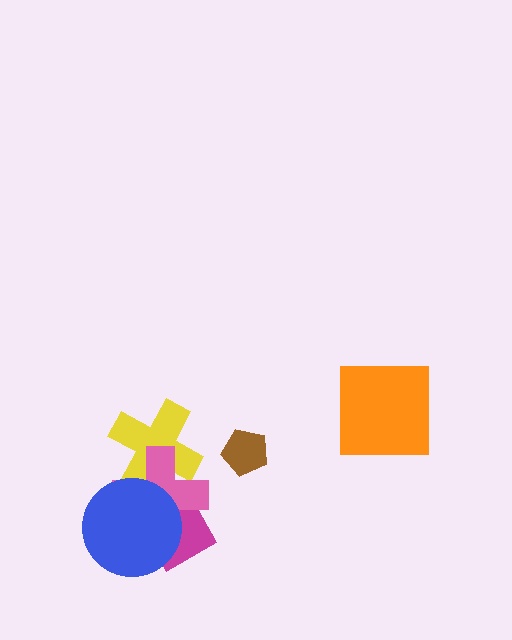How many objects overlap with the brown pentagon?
0 objects overlap with the brown pentagon.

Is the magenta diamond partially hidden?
Yes, it is partially covered by another shape.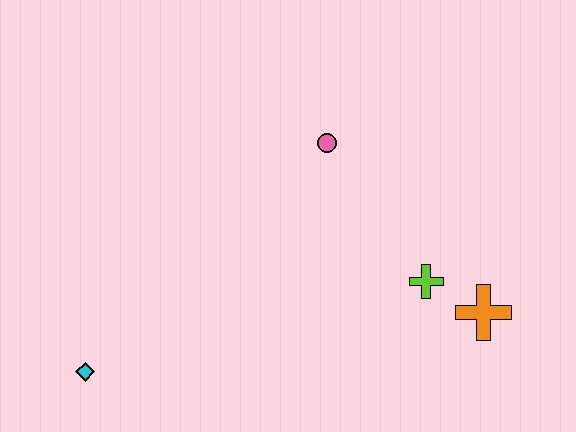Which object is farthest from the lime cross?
The cyan diamond is farthest from the lime cross.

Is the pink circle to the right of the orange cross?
No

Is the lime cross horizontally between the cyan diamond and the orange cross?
Yes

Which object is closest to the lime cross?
The orange cross is closest to the lime cross.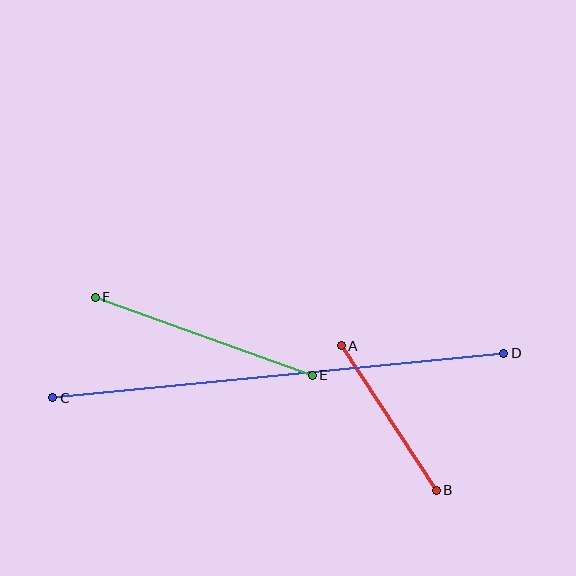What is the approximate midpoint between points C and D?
The midpoint is at approximately (278, 375) pixels.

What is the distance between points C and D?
The distance is approximately 454 pixels.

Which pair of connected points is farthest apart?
Points C and D are farthest apart.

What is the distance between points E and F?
The distance is approximately 231 pixels.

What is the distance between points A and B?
The distance is approximately 173 pixels.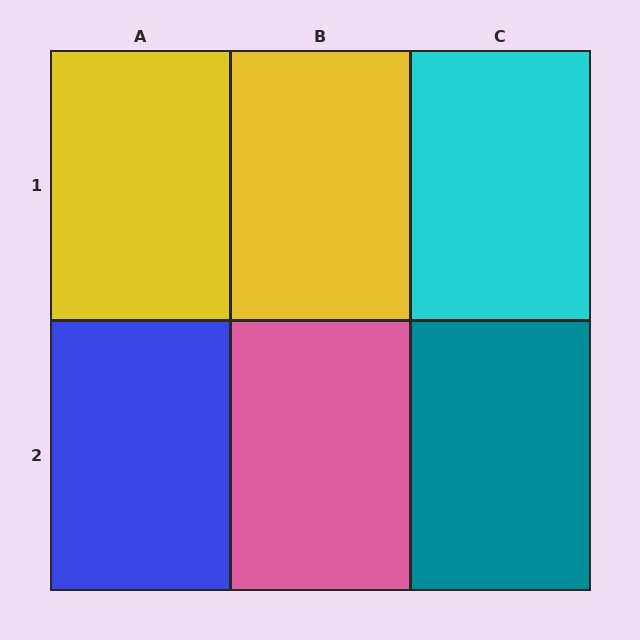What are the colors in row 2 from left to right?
Blue, pink, teal.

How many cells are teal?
1 cell is teal.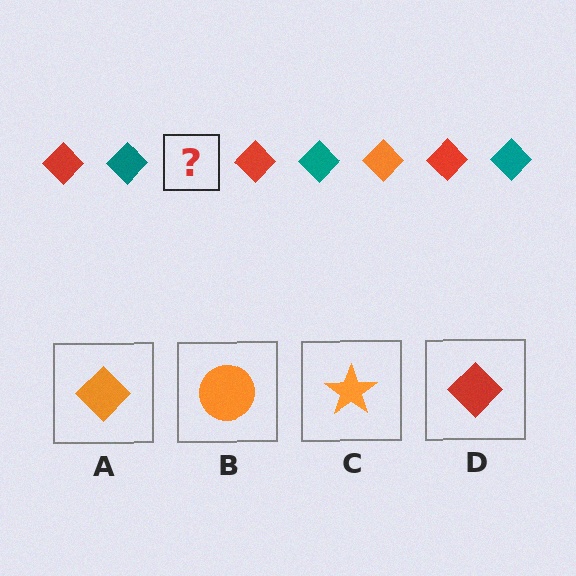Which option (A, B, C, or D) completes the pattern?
A.